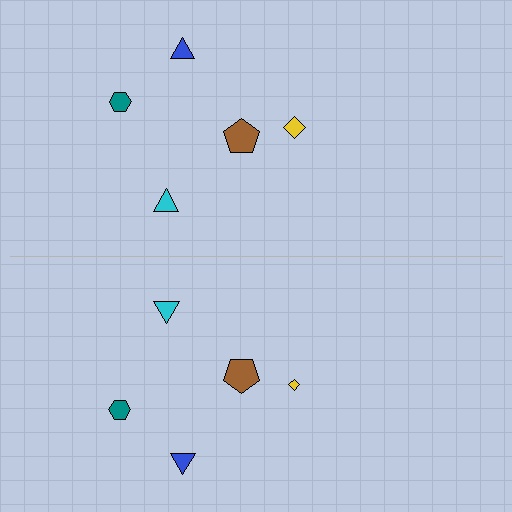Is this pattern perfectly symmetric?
No, the pattern is not perfectly symmetric. The yellow diamond on the bottom side has a different size than its mirror counterpart.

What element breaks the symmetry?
The yellow diamond on the bottom side has a different size than its mirror counterpart.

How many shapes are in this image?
There are 10 shapes in this image.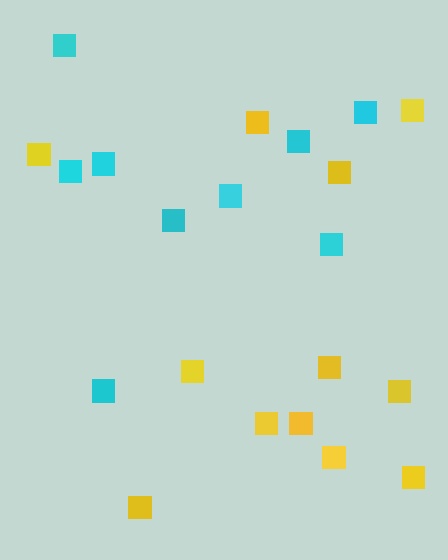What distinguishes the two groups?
There are 2 groups: one group of cyan squares (9) and one group of yellow squares (12).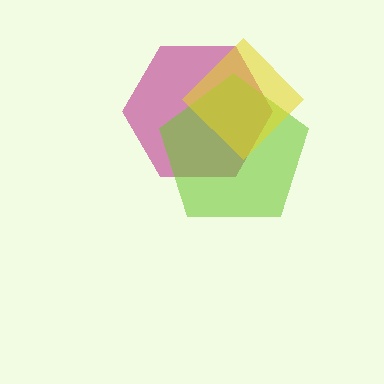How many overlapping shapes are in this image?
There are 3 overlapping shapes in the image.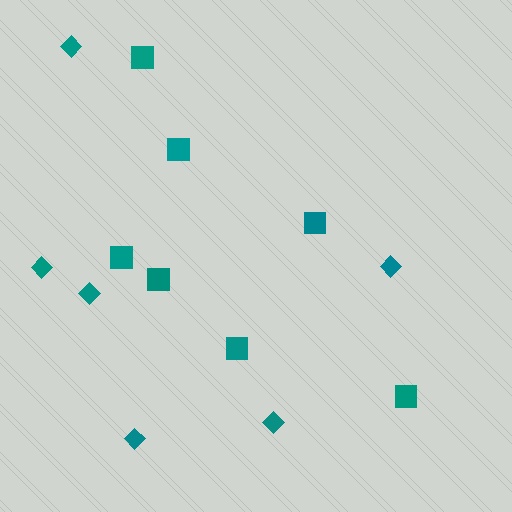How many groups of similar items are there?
There are 2 groups: one group of squares (7) and one group of diamonds (6).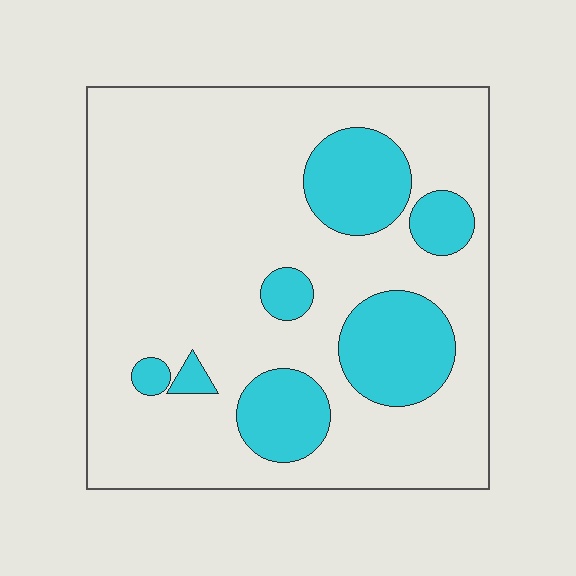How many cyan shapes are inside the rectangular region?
7.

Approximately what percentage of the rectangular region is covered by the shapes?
Approximately 20%.